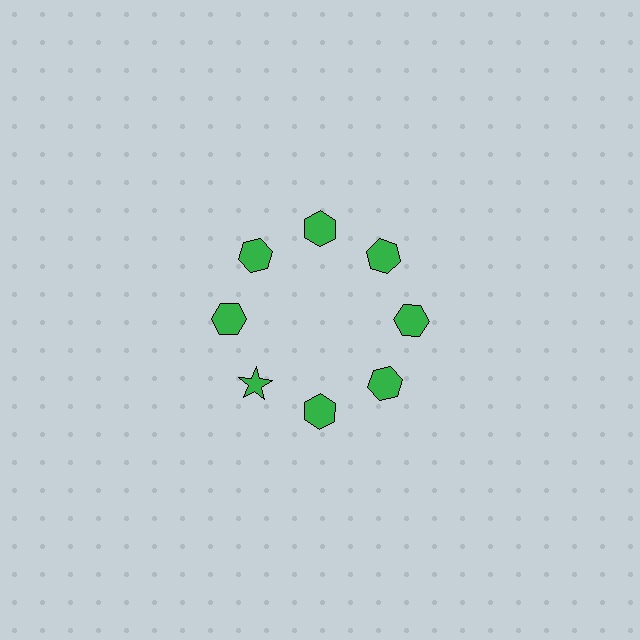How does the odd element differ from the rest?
It has a different shape: star instead of hexagon.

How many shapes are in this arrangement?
There are 8 shapes arranged in a ring pattern.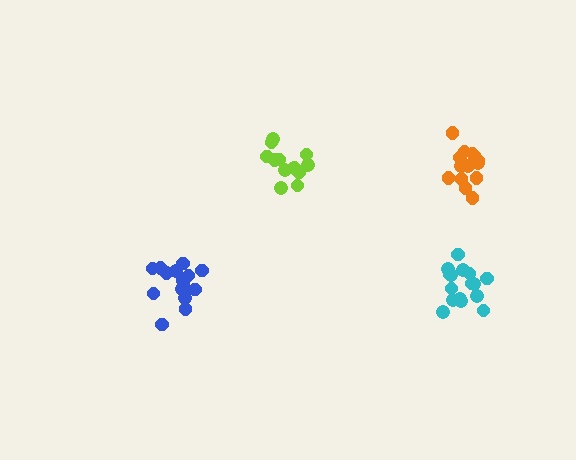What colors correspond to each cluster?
The clusters are colored: blue, cyan, orange, lime.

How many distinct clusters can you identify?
There are 4 distinct clusters.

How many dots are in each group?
Group 1: 15 dots, Group 2: 16 dots, Group 3: 16 dots, Group 4: 13 dots (60 total).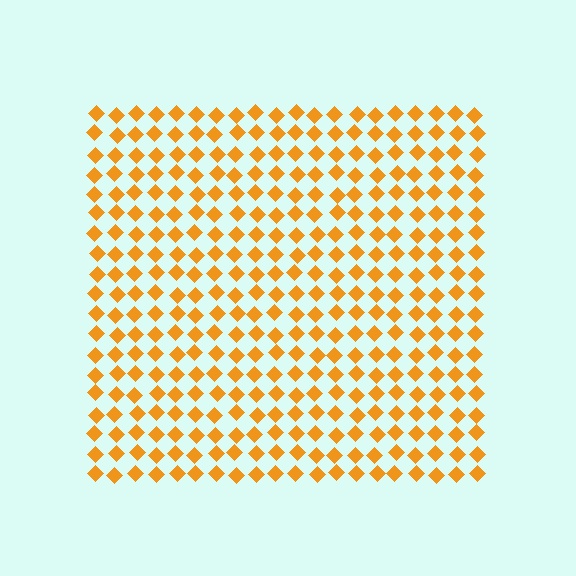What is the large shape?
The large shape is a square.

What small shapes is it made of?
It is made of small diamonds.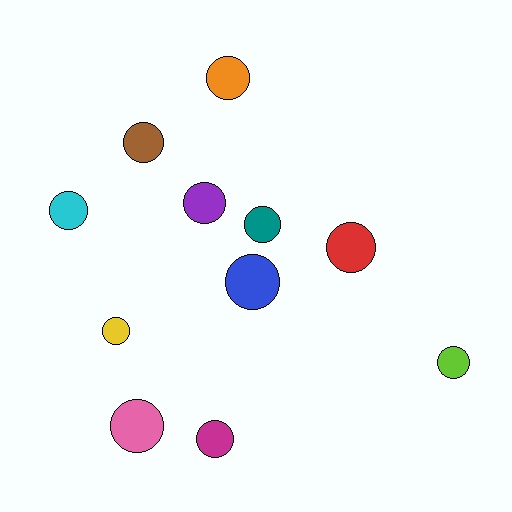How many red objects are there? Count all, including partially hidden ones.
There is 1 red object.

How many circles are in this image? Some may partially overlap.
There are 11 circles.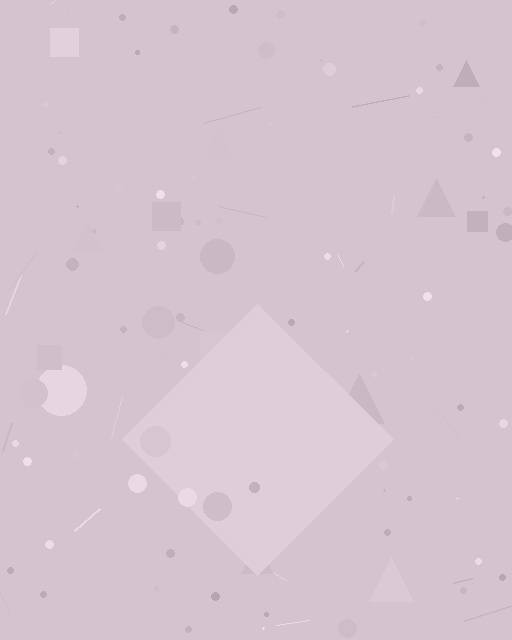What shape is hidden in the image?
A diamond is hidden in the image.